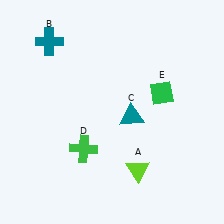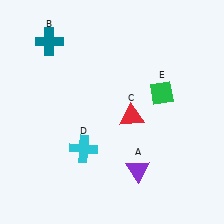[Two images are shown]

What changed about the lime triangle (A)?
In Image 1, A is lime. In Image 2, it changed to purple.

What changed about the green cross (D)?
In Image 1, D is green. In Image 2, it changed to cyan.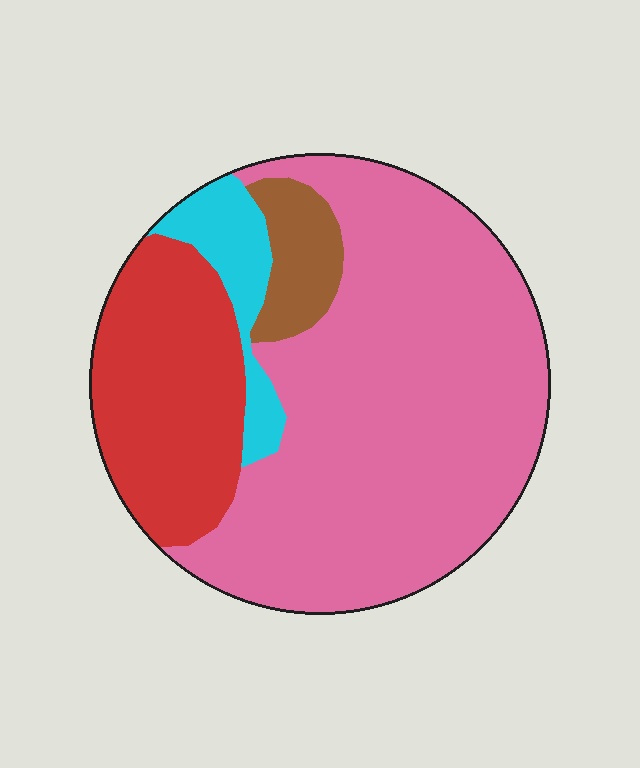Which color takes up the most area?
Pink, at roughly 65%.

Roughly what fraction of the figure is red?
Red covers 23% of the figure.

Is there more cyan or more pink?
Pink.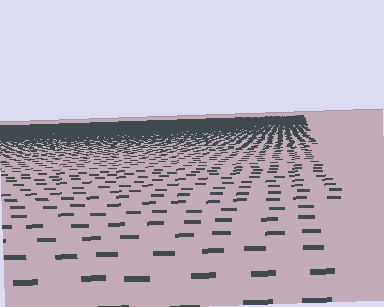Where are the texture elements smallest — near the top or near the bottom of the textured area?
Near the top.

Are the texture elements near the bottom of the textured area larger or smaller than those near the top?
Larger. Near the bottom, elements are closer to the viewer and appear at a bigger on-screen size.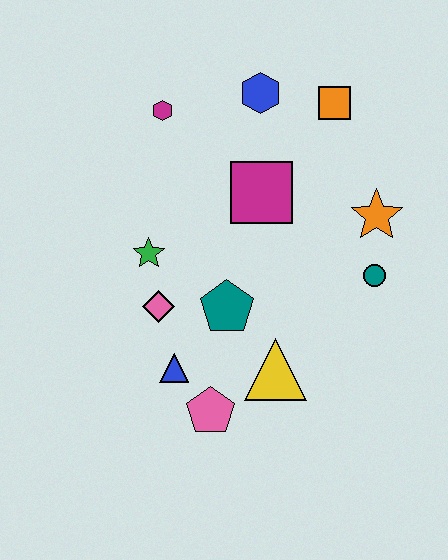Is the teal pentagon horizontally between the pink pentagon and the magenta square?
Yes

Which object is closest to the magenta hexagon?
The blue hexagon is closest to the magenta hexagon.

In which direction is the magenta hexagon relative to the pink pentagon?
The magenta hexagon is above the pink pentagon.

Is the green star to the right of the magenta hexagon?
No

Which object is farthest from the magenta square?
The pink pentagon is farthest from the magenta square.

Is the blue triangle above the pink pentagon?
Yes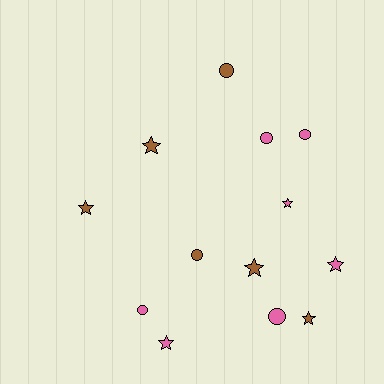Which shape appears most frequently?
Star, with 7 objects.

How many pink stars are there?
There are 3 pink stars.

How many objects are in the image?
There are 13 objects.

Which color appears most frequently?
Pink, with 7 objects.